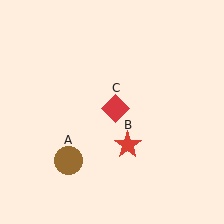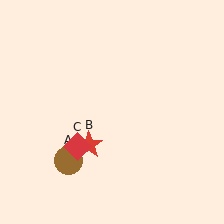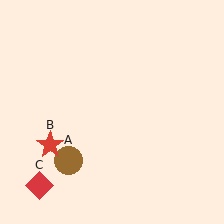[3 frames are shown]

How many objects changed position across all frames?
2 objects changed position: red star (object B), red diamond (object C).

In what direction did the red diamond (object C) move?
The red diamond (object C) moved down and to the left.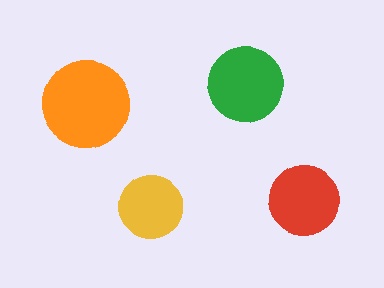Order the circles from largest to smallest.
the orange one, the green one, the red one, the yellow one.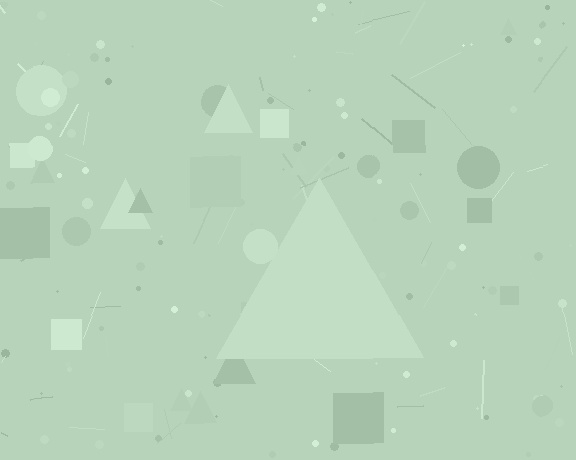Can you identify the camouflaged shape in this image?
The camouflaged shape is a triangle.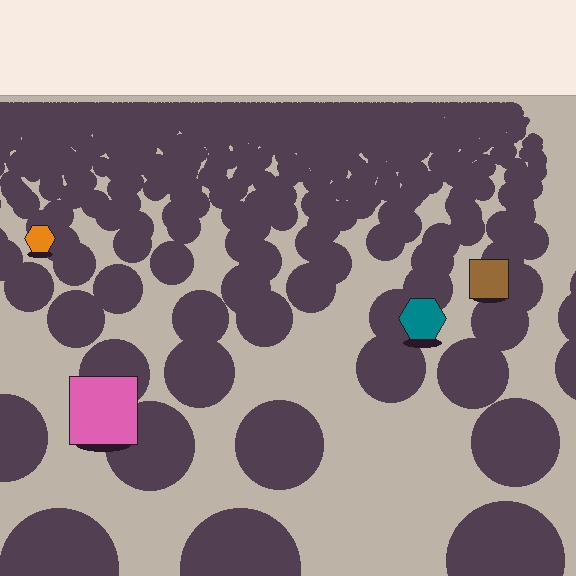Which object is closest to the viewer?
The pink square is closest. The texture marks near it are larger and more spread out.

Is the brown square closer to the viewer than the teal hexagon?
No. The teal hexagon is closer — you can tell from the texture gradient: the ground texture is coarser near it.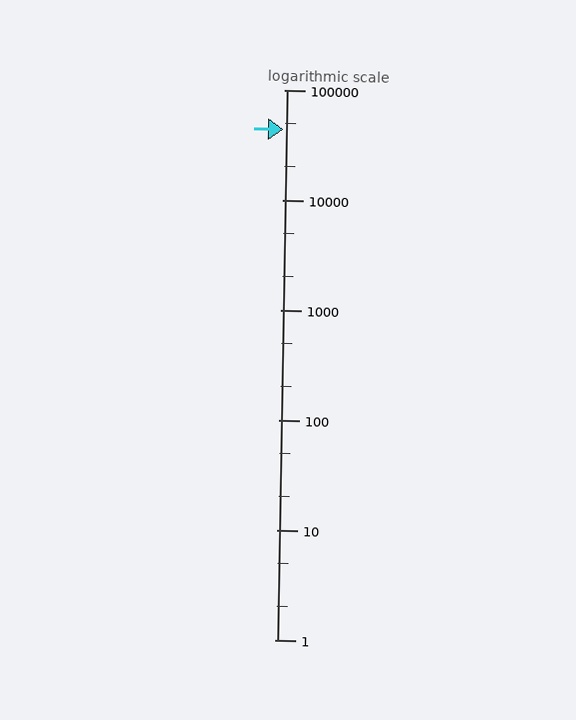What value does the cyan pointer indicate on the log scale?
The pointer indicates approximately 44000.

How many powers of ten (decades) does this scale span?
The scale spans 5 decades, from 1 to 100000.